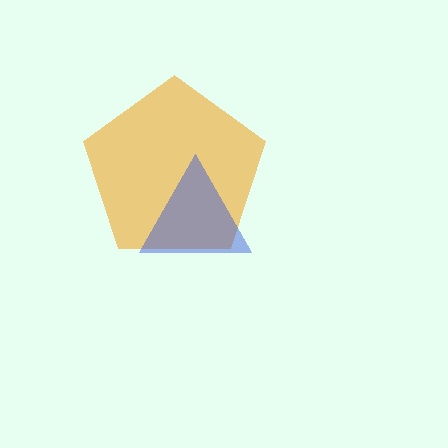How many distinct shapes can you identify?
There are 2 distinct shapes: an orange pentagon, a blue triangle.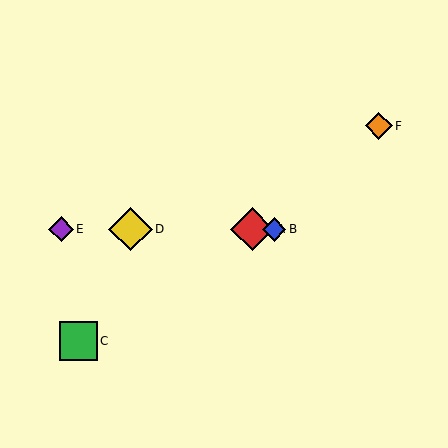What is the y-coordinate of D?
Object D is at y≈229.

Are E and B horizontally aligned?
Yes, both are at y≈229.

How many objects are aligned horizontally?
4 objects (A, B, D, E) are aligned horizontally.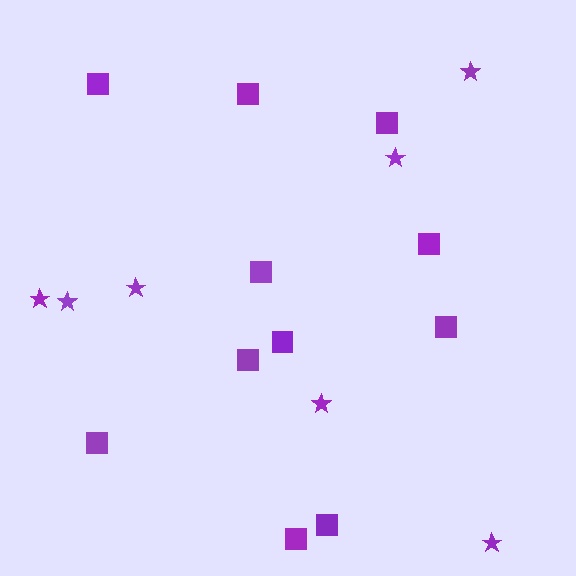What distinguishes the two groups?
There are 2 groups: one group of squares (11) and one group of stars (7).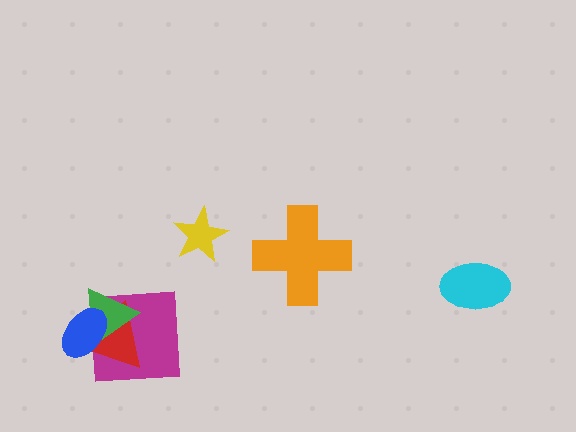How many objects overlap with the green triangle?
3 objects overlap with the green triangle.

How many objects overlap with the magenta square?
3 objects overlap with the magenta square.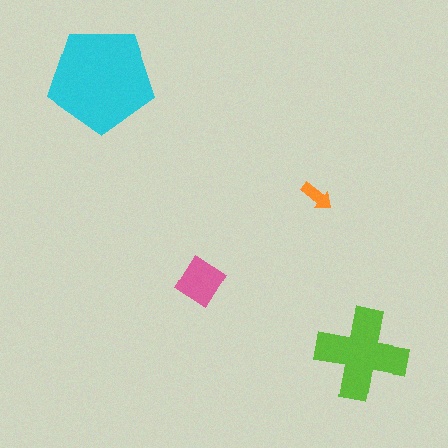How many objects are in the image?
There are 4 objects in the image.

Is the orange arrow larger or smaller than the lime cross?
Smaller.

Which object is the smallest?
The orange arrow.